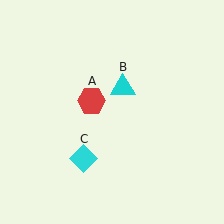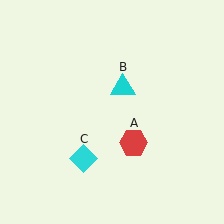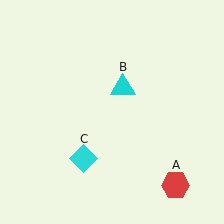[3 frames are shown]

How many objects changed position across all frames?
1 object changed position: red hexagon (object A).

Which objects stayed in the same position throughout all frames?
Cyan triangle (object B) and cyan diamond (object C) remained stationary.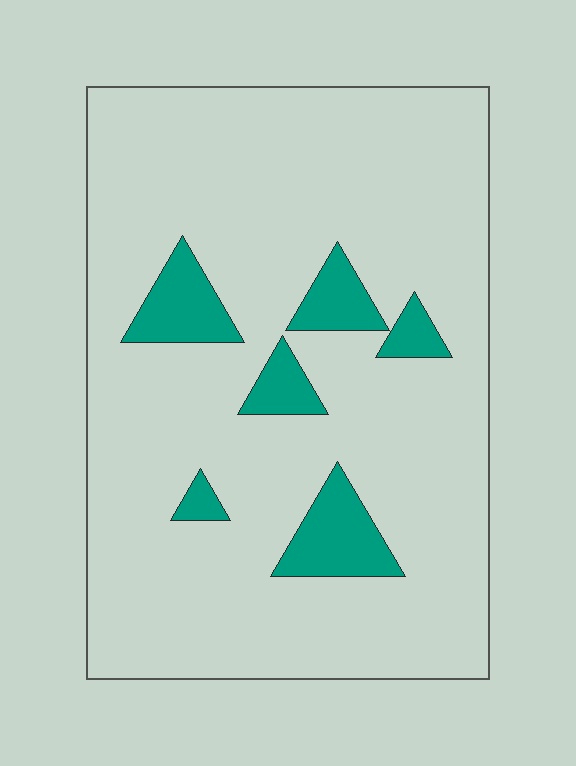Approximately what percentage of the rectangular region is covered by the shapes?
Approximately 10%.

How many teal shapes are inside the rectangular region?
6.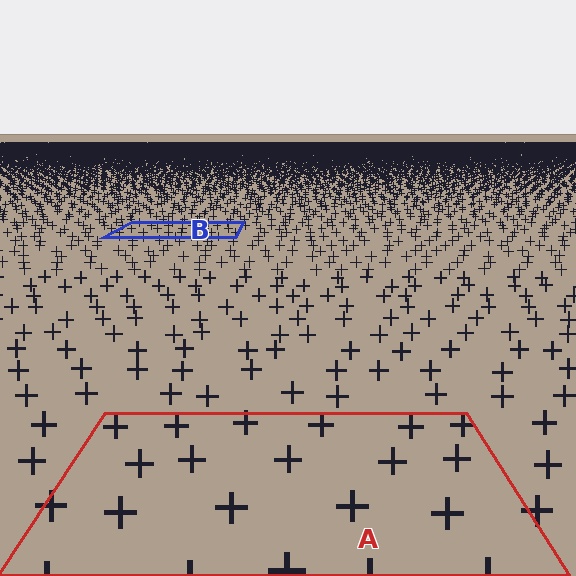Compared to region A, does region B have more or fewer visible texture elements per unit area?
Region B has more texture elements per unit area — they are packed more densely because it is farther away.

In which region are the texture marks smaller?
The texture marks are smaller in region B, because it is farther away.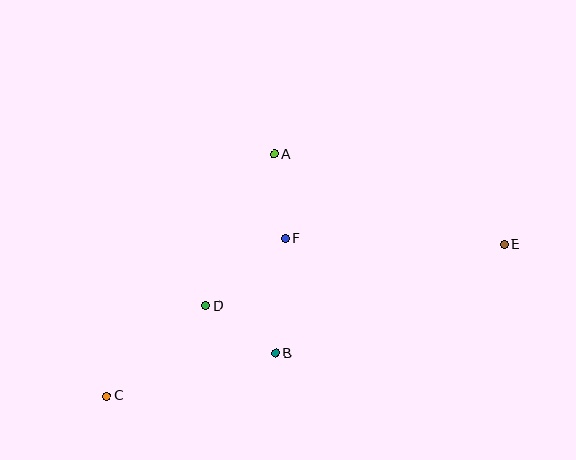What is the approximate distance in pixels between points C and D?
The distance between C and D is approximately 134 pixels.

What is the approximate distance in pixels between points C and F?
The distance between C and F is approximately 239 pixels.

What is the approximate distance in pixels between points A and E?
The distance between A and E is approximately 247 pixels.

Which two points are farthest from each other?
Points C and E are farthest from each other.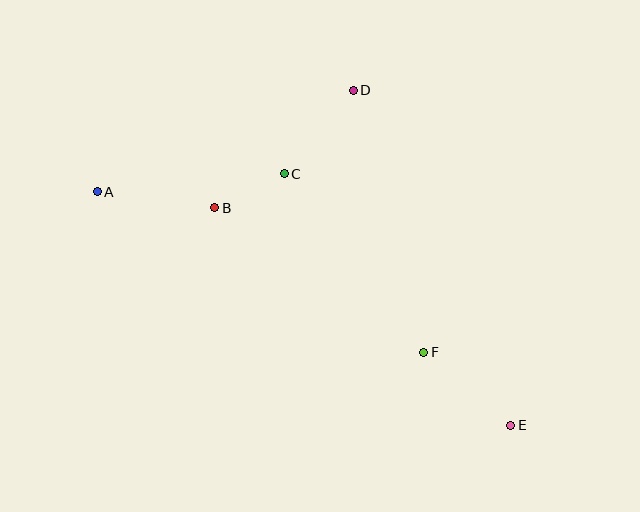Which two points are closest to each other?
Points B and C are closest to each other.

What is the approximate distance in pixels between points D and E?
The distance between D and E is approximately 370 pixels.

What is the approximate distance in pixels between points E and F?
The distance between E and F is approximately 113 pixels.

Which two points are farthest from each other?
Points A and E are farthest from each other.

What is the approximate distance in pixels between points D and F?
The distance between D and F is approximately 271 pixels.